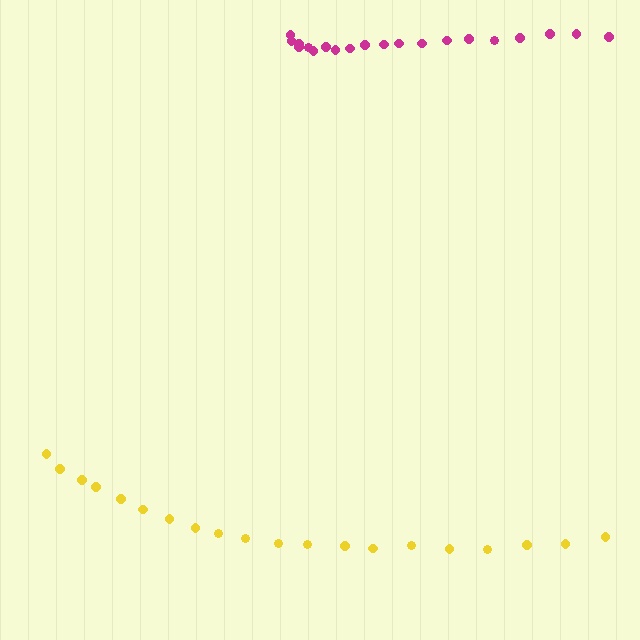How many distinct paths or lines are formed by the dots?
There are 2 distinct paths.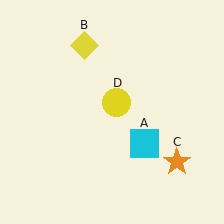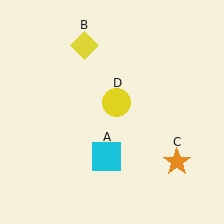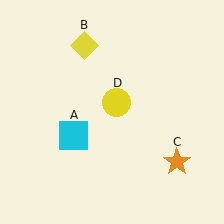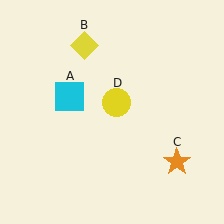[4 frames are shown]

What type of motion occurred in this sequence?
The cyan square (object A) rotated clockwise around the center of the scene.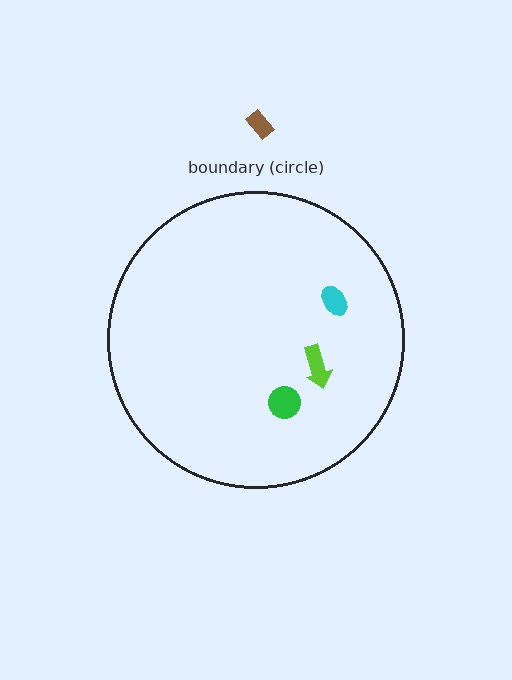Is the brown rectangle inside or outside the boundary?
Outside.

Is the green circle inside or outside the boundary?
Inside.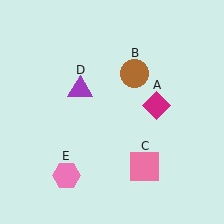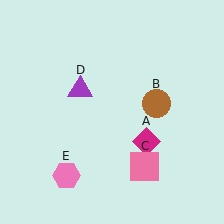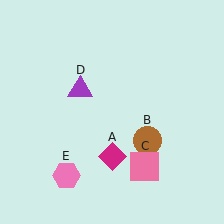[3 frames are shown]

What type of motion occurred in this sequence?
The magenta diamond (object A), brown circle (object B) rotated clockwise around the center of the scene.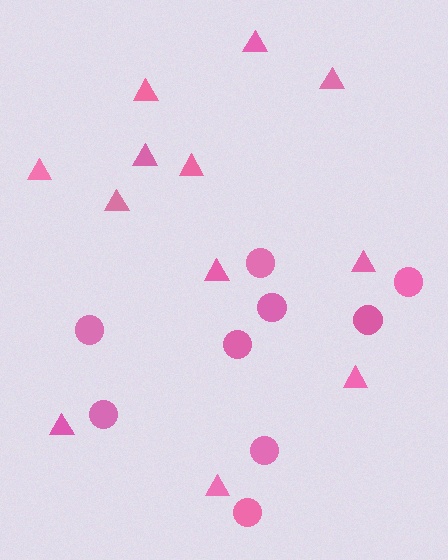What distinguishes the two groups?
There are 2 groups: one group of circles (9) and one group of triangles (12).